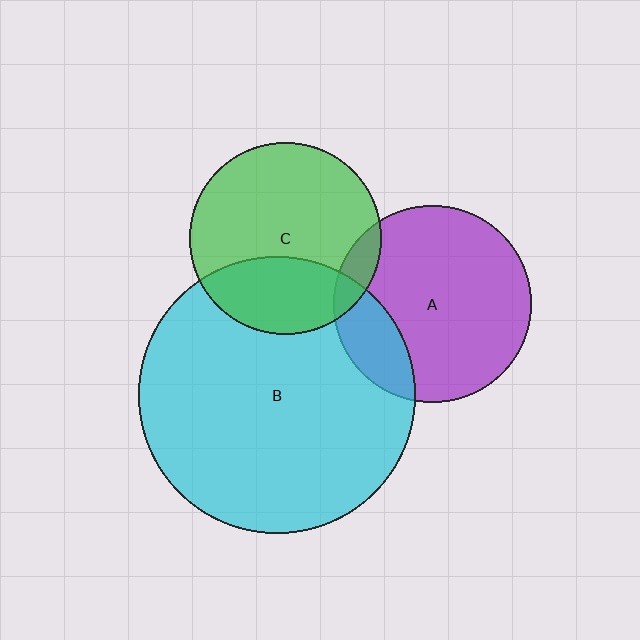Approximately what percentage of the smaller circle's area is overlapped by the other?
Approximately 30%.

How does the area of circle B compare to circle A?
Approximately 2.0 times.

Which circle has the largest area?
Circle B (cyan).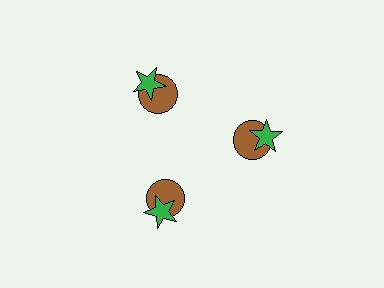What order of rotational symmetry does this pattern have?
This pattern has 3-fold rotational symmetry.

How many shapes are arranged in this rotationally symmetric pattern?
There are 6 shapes, arranged in 3 groups of 2.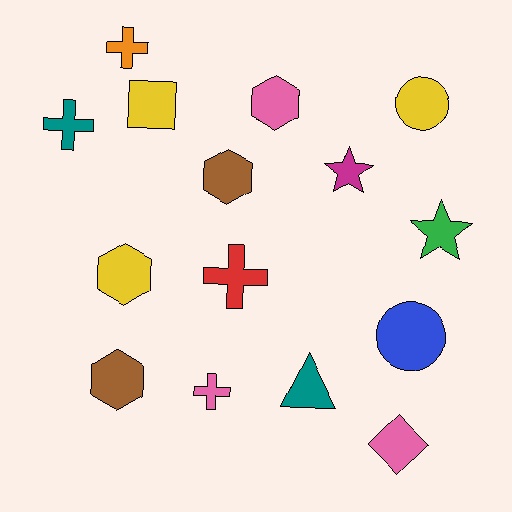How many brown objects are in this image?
There are 2 brown objects.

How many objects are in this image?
There are 15 objects.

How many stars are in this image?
There are 2 stars.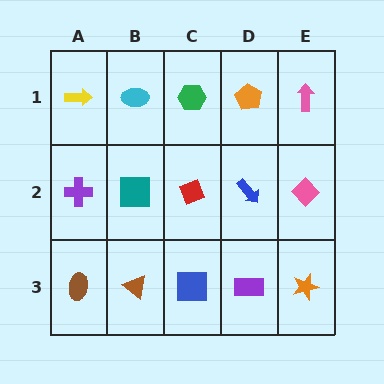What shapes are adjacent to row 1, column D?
A blue arrow (row 2, column D), a green hexagon (row 1, column C), a pink arrow (row 1, column E).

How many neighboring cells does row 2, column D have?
4.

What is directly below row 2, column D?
A purple rectangle.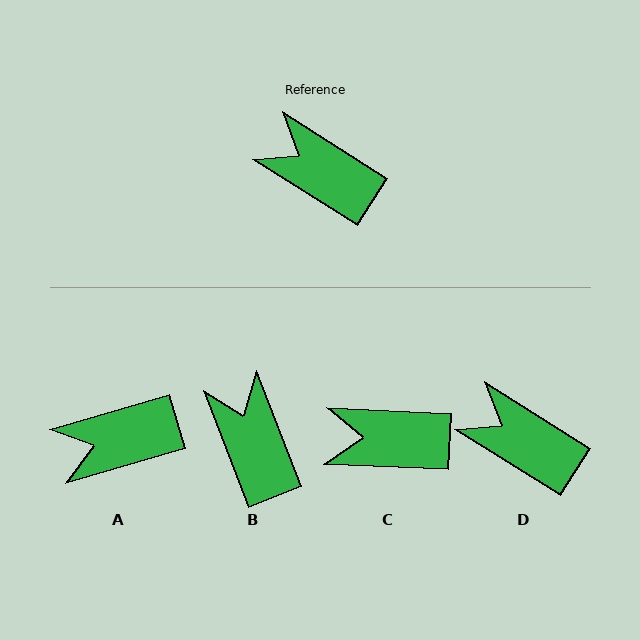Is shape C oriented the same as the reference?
No, it is off by about 30 degrees.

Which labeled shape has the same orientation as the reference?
D.